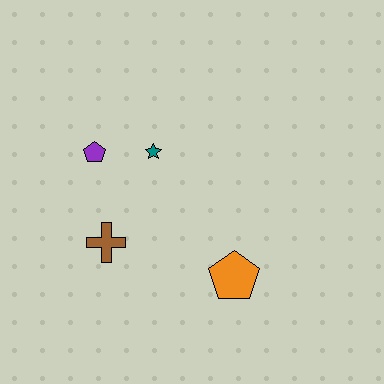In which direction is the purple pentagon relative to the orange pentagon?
The purple pentagon is to the left of the orange pentagon.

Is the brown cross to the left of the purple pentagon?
No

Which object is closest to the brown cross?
The purple pentagon is closest to the brown cross.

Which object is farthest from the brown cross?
The orange pentagon is farthest from the brown cross.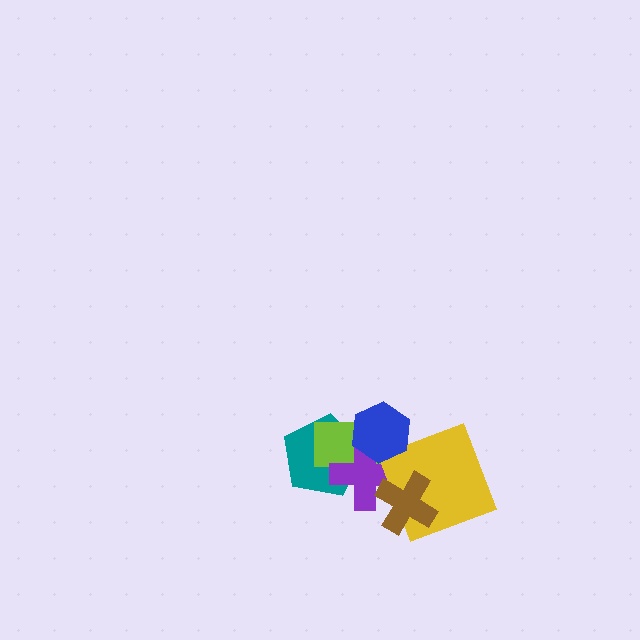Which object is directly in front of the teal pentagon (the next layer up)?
The lime rectangle is directly in front of the teal pentagon.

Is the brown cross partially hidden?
No, no other shape covers it.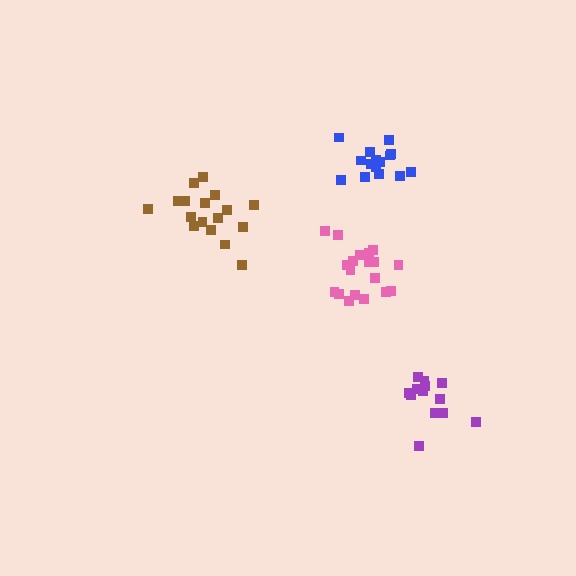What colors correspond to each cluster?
The clusters are colored: blue, purple, pink, brown.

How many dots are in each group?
Group 1: 15 dots, Group 2: 13 dots, Group 3: 19 dots, Group 4: 17 dots (64 total).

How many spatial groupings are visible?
There are 4 spatial groupings.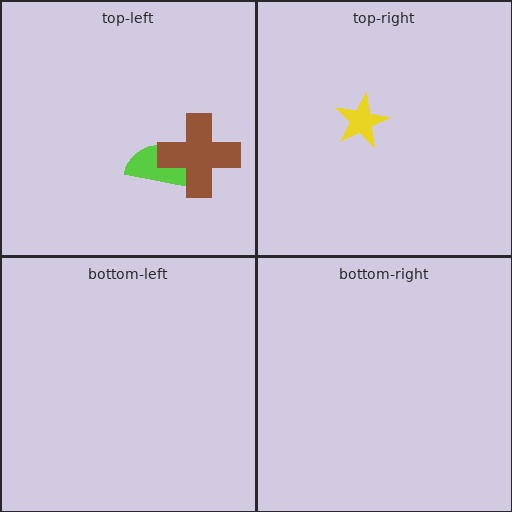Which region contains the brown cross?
The top-left region.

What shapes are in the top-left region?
The lime semicircle, the brown cross.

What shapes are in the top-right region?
The yellow star.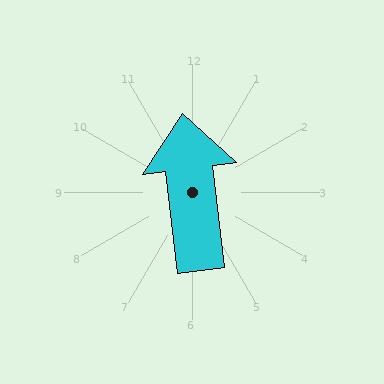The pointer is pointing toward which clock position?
Roughly 12 o'clock.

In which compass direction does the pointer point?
North.